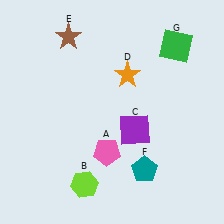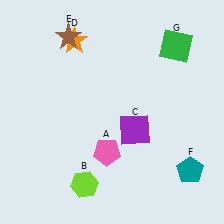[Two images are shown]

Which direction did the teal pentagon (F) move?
The teal pentagon (F) moved right.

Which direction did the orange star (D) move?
The orange star (D) moved left.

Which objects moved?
The objects that moved are: the orange star (D), the teal pentagon (F).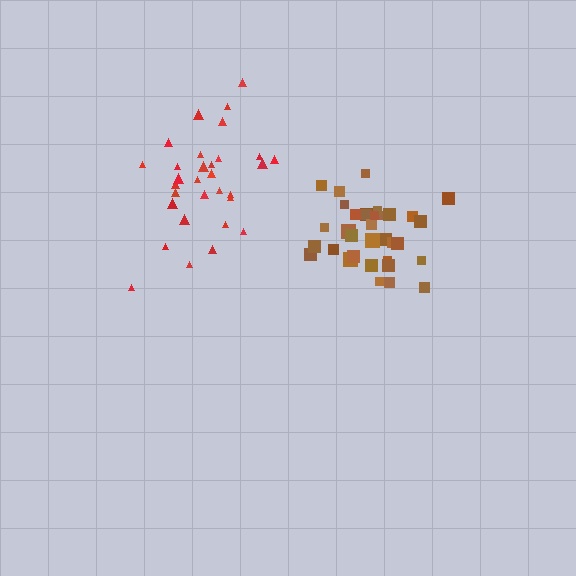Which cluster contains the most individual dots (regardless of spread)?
Brown (34).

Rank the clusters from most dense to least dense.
brown, red.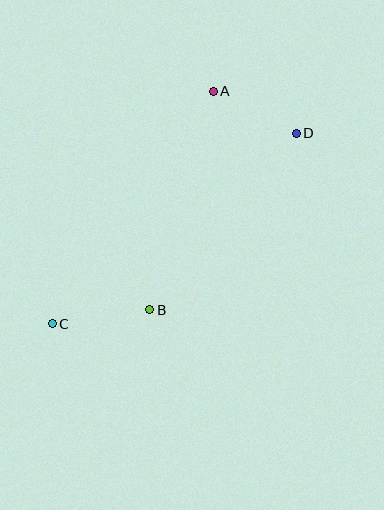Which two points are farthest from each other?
Points C and D are farthest from each other.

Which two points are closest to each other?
Points A and D are closest to each other.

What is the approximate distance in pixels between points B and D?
The distance between B and D is approximately 229 pixels.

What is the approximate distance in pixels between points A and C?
The distance between A and C is approximately 283 pixels.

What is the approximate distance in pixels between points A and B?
The distance between A and B is approximately 228 pixels.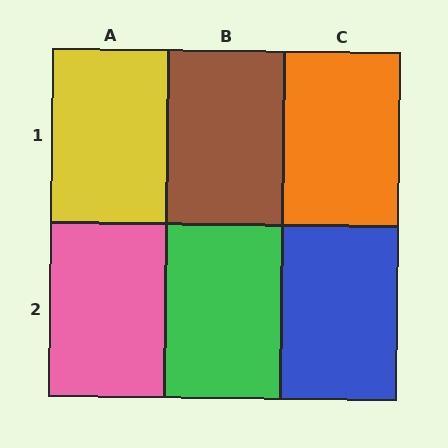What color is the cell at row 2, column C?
Blue.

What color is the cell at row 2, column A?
Pink.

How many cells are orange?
1 cell is orange.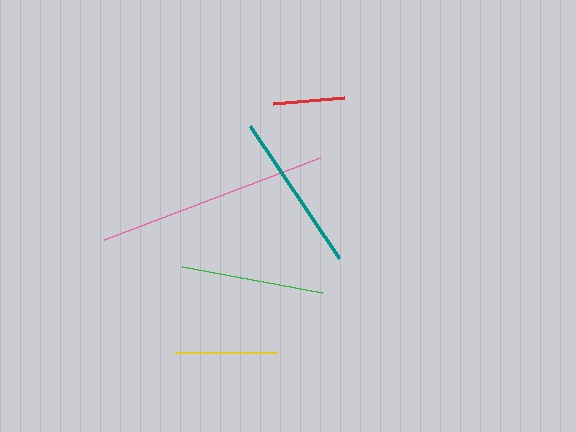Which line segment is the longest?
The pink line is the longest at approximately 231 pixels.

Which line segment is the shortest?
The red line is the shortest at approximately 71 pixels.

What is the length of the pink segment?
The pink segment is approximately 231 pixels long.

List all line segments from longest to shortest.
From longest to shortest: pink, teal, green, yellow, red.